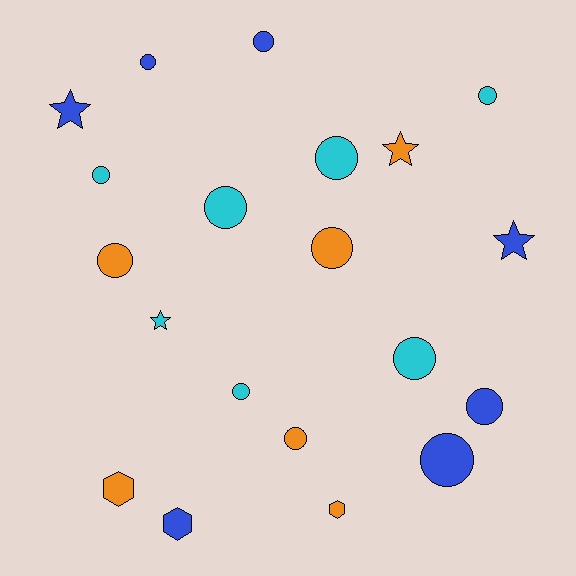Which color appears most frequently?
Cyan, with 7 objects.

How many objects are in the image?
There are 20 objects.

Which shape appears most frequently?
Circle, with 13 objects.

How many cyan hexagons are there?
There are no cyan hexagons.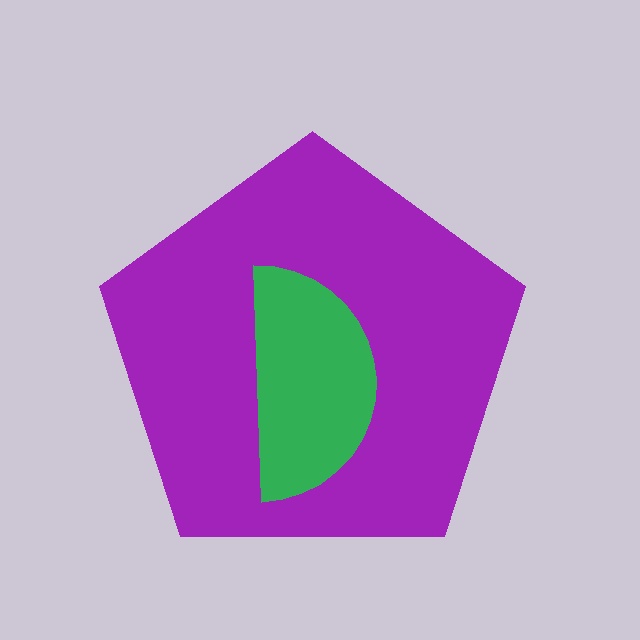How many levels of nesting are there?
2.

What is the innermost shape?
The green semicircle.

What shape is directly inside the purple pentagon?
The green semicircle.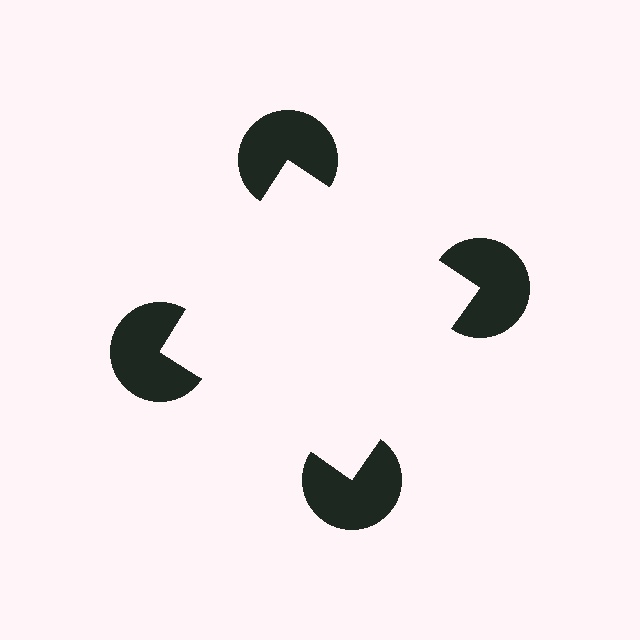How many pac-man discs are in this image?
There are 4 — one at each vertex of the illusory square.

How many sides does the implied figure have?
4 sides.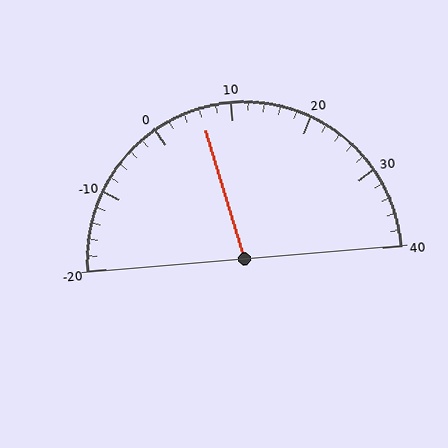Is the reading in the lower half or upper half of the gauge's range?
The reading is in the lower half of the range (-20 to 40).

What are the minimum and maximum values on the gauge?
The gauge ranges from -20 to 40.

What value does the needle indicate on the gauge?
The needle indicates approximately 6.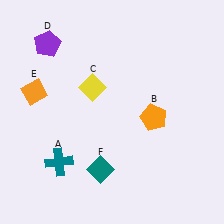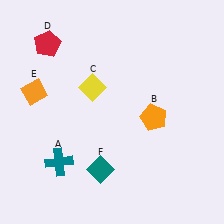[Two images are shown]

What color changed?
The pentagon (D) changed from purple in Image 1 to red in Image 2.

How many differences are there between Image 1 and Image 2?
There is 1 difference between the two images.